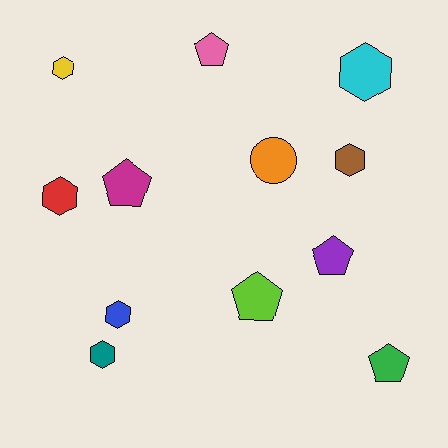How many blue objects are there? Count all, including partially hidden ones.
There is 1 blue object.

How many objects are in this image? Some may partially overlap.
There are 12 objects.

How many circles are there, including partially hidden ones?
There is 1 circle.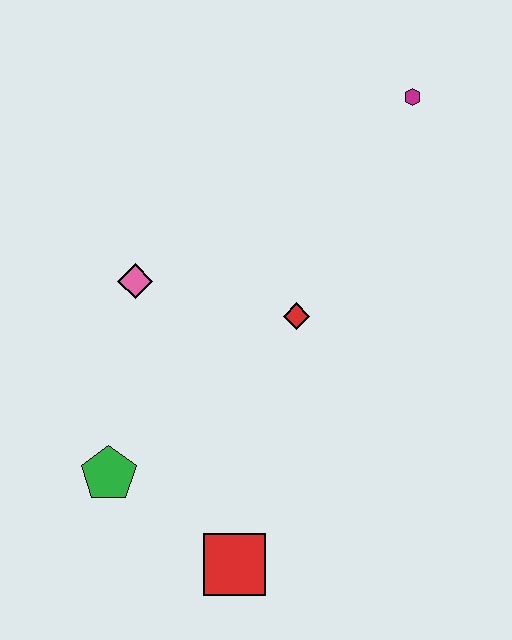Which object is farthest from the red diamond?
The red square is farthest from the red diamond.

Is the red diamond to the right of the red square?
Yes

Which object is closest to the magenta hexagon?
The red diamond is closest to the magenta hexagon.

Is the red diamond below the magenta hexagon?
Yes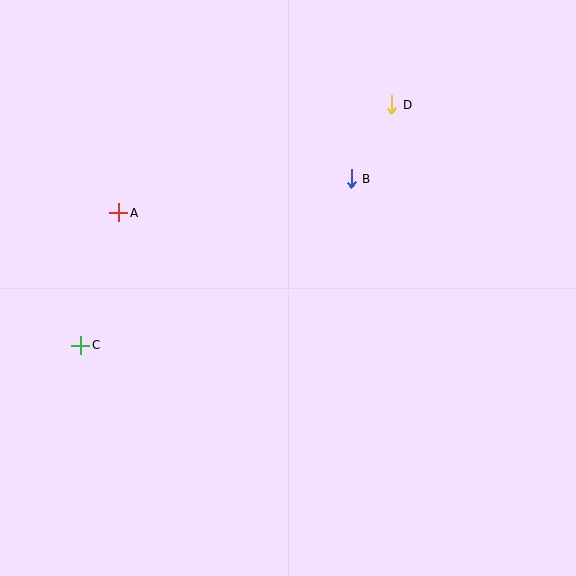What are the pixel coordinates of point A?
Point A is at (119, 213).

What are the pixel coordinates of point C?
Point C is at (81, 345).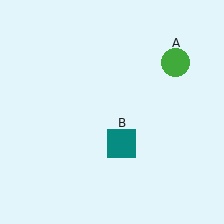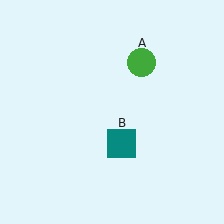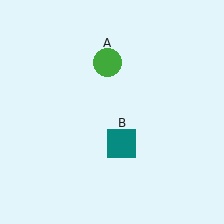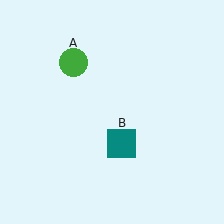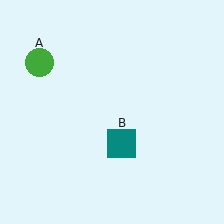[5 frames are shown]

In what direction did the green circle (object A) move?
The green circle (object A) moved left.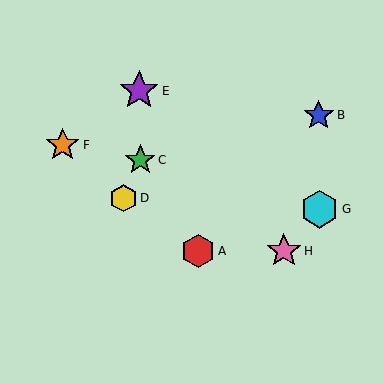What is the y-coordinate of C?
Object C is at y≈160.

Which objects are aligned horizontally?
Objects A, H are aligned horizontally.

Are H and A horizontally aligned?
Yes, both are at y≈251.